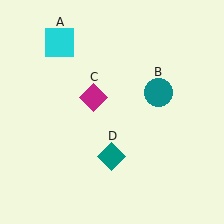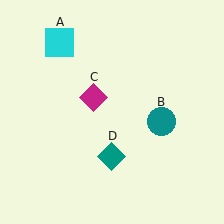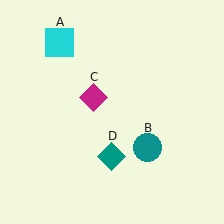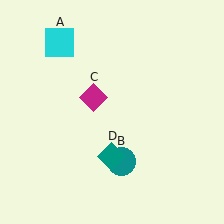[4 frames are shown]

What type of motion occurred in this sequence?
The teal circle (object B) rotated clockwise around the center of the scene.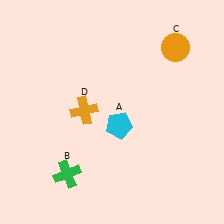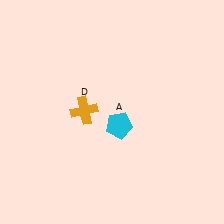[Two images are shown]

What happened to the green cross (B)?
The green cross (B) was removed in Image 2. It was in the bottom-left area of Image 1.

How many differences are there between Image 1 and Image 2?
There are 2 differences between the two images.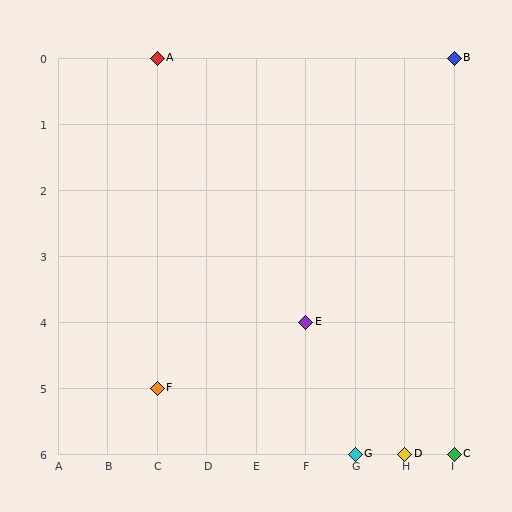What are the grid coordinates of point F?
Point F is at grid coordinates (C, 5).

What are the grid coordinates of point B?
Point B is at grid coordinates (I, 0).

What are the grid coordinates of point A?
Point A is at grid coordinates (C, 0).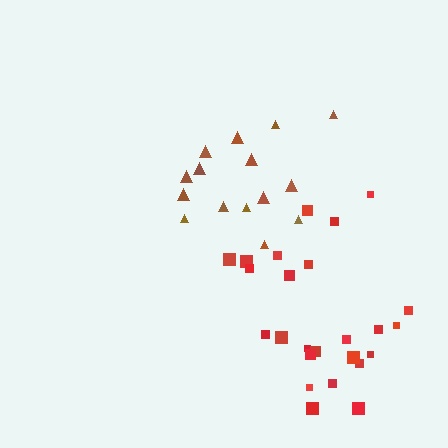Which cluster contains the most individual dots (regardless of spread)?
Red (25).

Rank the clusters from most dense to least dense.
red, brown.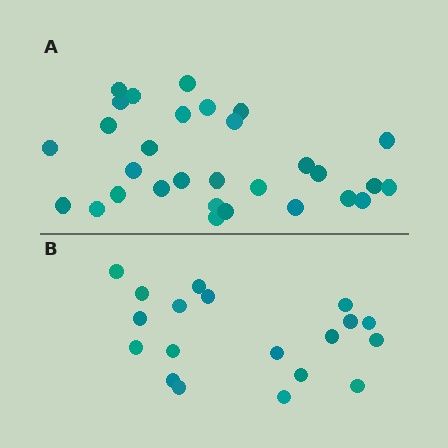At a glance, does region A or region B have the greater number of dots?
Region A (the top region) has more dots.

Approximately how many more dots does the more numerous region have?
Region A has roughly 12 or so more dots than region B.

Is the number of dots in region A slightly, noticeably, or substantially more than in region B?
Region A has substantially more. The ratio is roughly 1.6 to 1.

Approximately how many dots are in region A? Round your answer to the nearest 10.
About 30 dots.